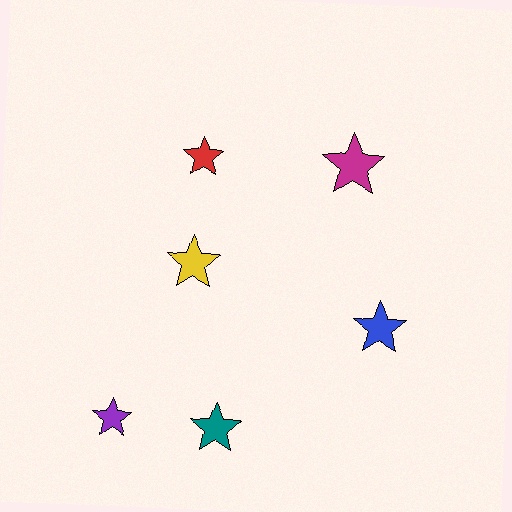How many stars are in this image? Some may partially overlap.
There are 6 stars.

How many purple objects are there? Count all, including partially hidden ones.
There is 1 purple object.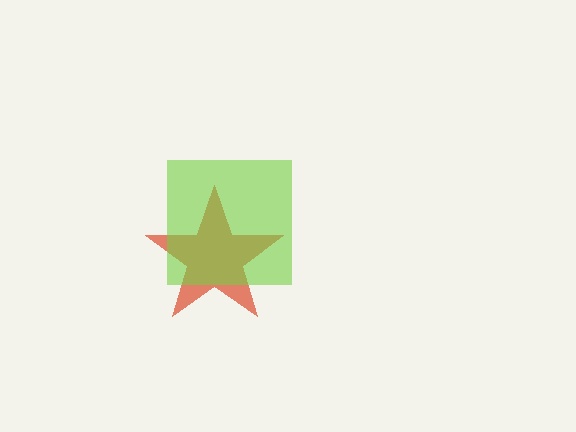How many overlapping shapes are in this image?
There are 2 overlapping shapes in the image.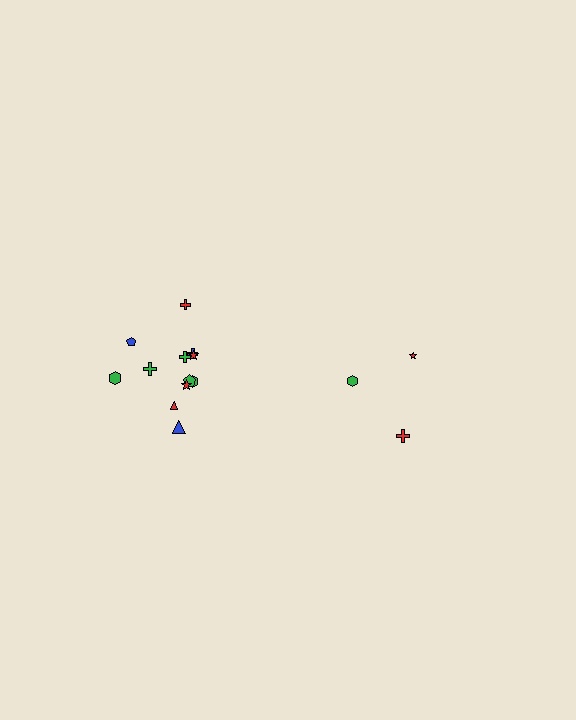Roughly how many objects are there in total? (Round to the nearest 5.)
Roughly 15 objects in total.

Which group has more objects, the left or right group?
The left group.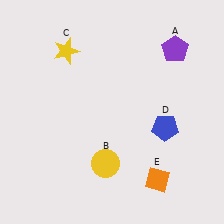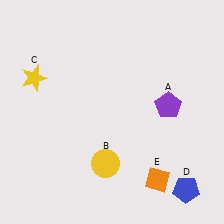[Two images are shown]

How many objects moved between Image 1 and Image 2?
3 objects moved between the two images.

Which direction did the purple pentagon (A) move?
The purple pentagon (A) moved down.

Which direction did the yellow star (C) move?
The yellow star (C) moved left.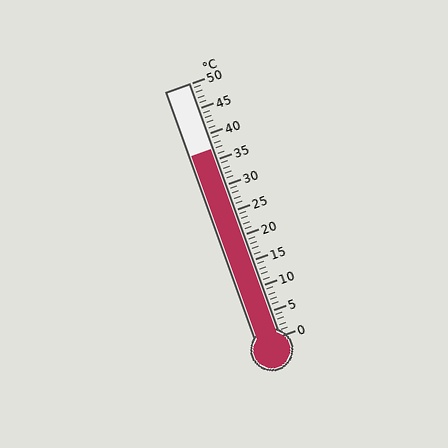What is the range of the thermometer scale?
The thermometer scale ranges from 0°C to 50°C.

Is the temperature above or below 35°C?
The temperature is above 35°C.